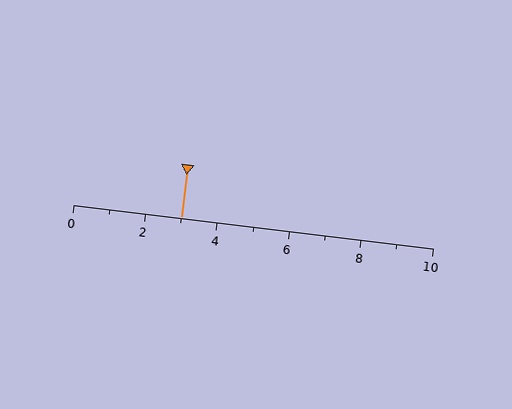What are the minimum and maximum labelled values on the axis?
The axis runs from 0 to 10.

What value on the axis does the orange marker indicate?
The marker indicates approximately 3.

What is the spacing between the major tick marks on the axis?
The major ticks are spaced 2 apart.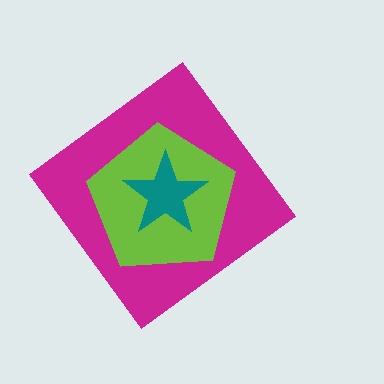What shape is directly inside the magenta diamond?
The lime pentagon.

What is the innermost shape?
The teal star.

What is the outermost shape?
The magenta diamond.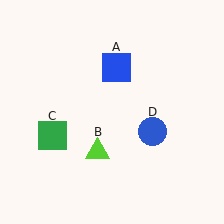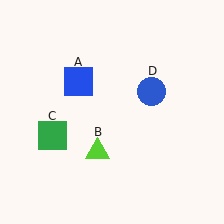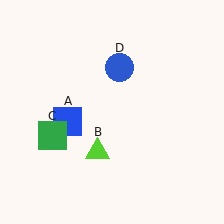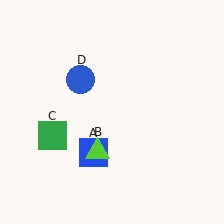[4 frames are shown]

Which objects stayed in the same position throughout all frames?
Lime triangle (object B) and green square (object C) remained stationary.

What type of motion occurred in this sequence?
The blue square (object A), blue circle (object D) rotated counterclockwise around the center of the scene.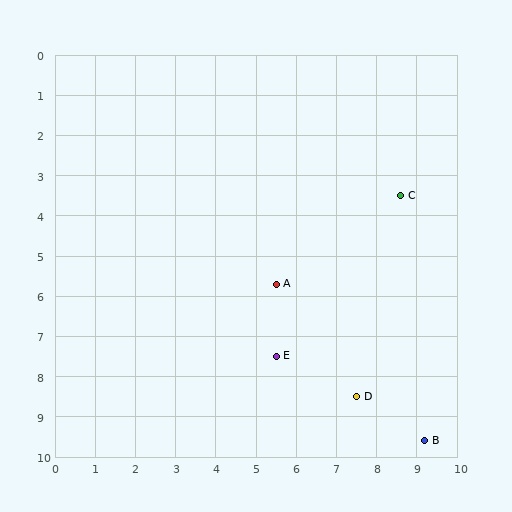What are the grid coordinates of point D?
Point D is at approximately (7.5, 8.5).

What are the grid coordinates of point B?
Point B is at approximately (9.2, 9.6).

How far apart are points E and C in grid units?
Points E and C are about 5.1 grid units apart.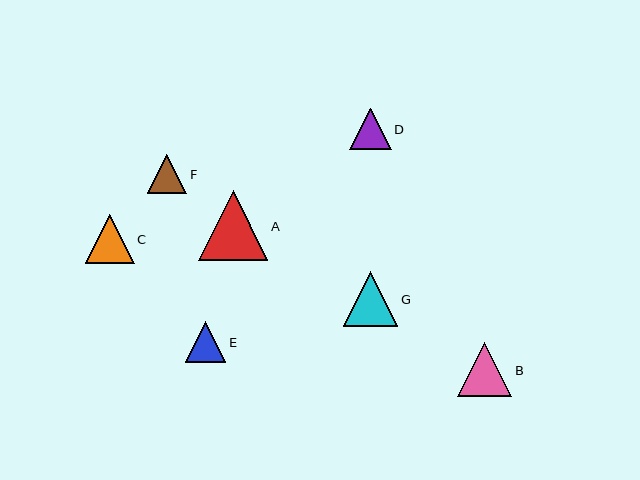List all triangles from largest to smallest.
From largest to smallest: A, G, B, C, D, E, F.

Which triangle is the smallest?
Triangle F is the smallest with a size of approximately 39 pixels.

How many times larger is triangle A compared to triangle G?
Triangle A is approximately 1.3 times the size of triangle G.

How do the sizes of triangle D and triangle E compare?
Triangle D and triangle E are approximately the same size.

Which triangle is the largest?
Triangle A is the largest with a size of approximately 69 pixels.